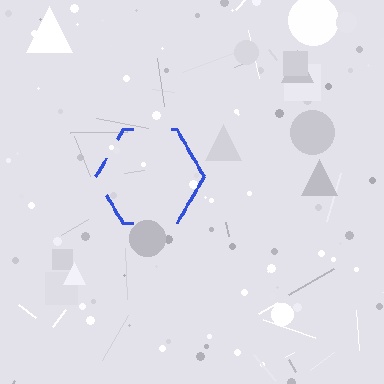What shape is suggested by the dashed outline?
The dashed outline suggests a hexagon.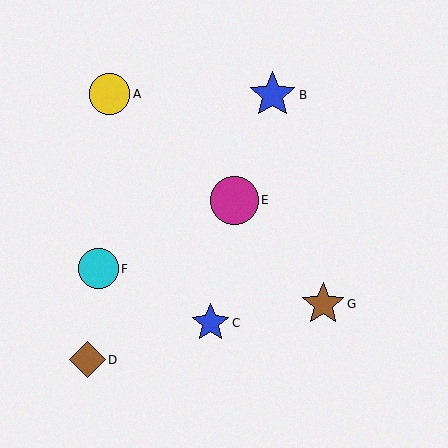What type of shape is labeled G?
Shape G is a brown star.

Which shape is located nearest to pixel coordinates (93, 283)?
The cyan circle (labeled F) at (99, 269) is nearest to that location.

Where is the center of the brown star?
The center of the brown star is at (323, 304).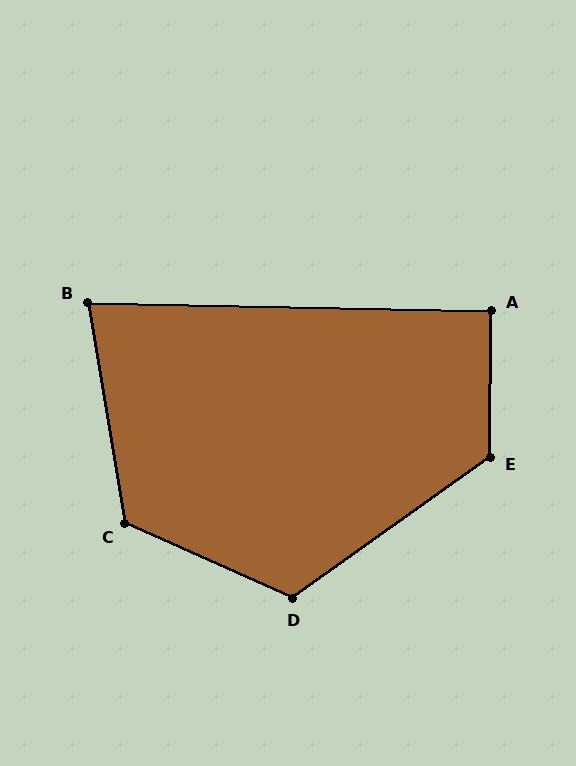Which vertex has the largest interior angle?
E, at approximately 126 degrees.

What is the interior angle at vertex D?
Approximately 120 degrees (obtuse).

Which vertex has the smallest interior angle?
B, at approximately 79 degrees.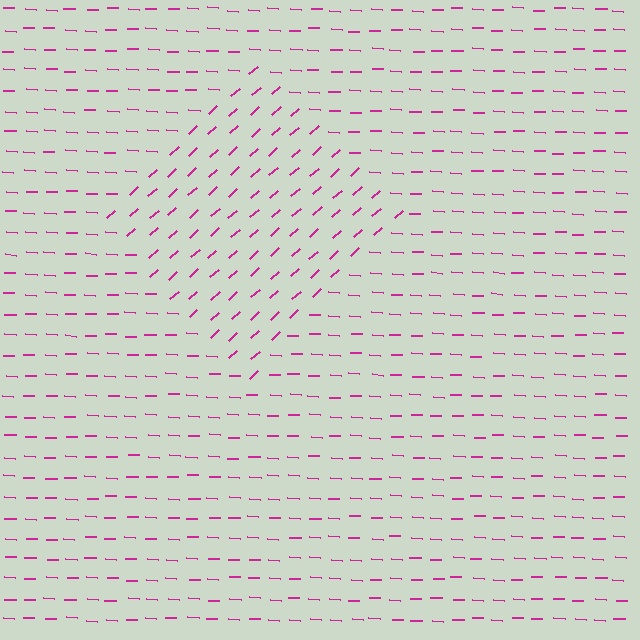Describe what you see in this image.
The image is filled with small magenta line segments. A diamond region in the image has lines oriented differently from the surrounding lines, creating a visible texture boundary.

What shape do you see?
I see a diamond.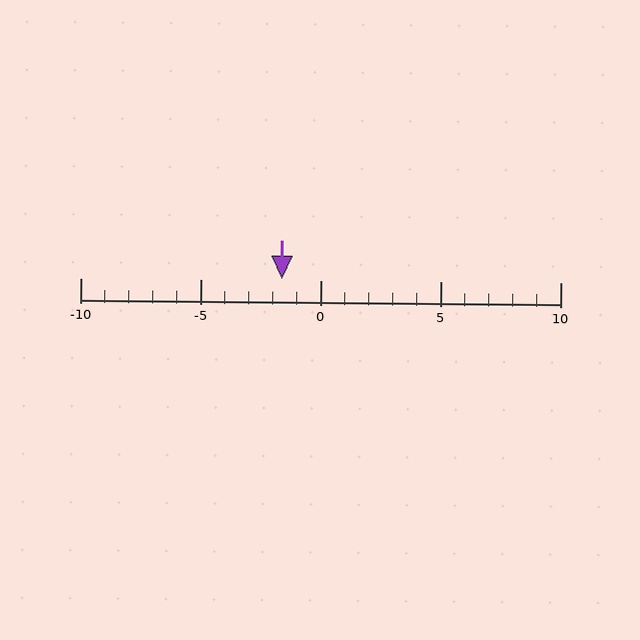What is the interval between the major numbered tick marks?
The major tick marks are spaced 5 units apart.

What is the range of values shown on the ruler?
The ruler shows values from -10 to 10.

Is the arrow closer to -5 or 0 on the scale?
The arrow is closer to 0.